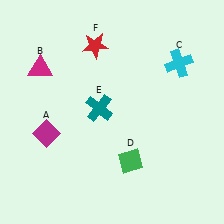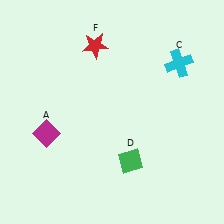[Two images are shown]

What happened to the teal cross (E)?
The teal cross (E) was removed in Image 2. It was in the top-left area of Image 1.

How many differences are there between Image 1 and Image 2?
There are 2 differences between the two images.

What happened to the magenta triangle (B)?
The magenta triangle (B) was removed in Image 2. It was in the top-left area of Image 1.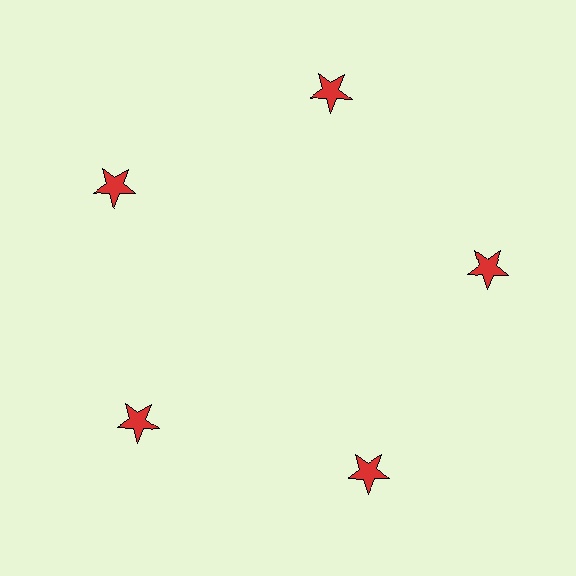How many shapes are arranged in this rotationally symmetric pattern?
There are 5 shapes, arranged in 5 groups of 1.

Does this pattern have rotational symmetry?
Yes, this pattern has 5-fold rotational symmetry. It looks the same after rotating 72 degrees around the center.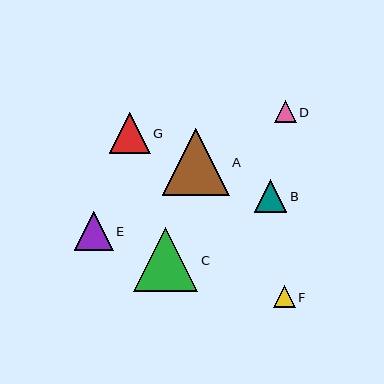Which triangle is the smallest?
Triangle D is the smallest with a size of approximately 22 pixels.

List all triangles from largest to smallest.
From largest to smallest: A, C, G, E, B, F, D.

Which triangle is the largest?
Triangle A is the largest with a size of approximately 67 pixels.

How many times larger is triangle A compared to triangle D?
Triangle A is approximately 3.1 times the size of triangle D.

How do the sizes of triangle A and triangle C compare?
Triangle A and triangle C are approximately the same size.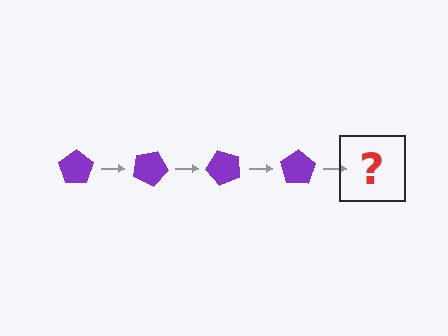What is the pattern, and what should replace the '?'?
The pattern is that the pentagon rotates 25 degrees each step. The '?' should be a purple pentagon rotated 100 degrees.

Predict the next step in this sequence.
The next step is a purple pentagon rotated 100 degrees.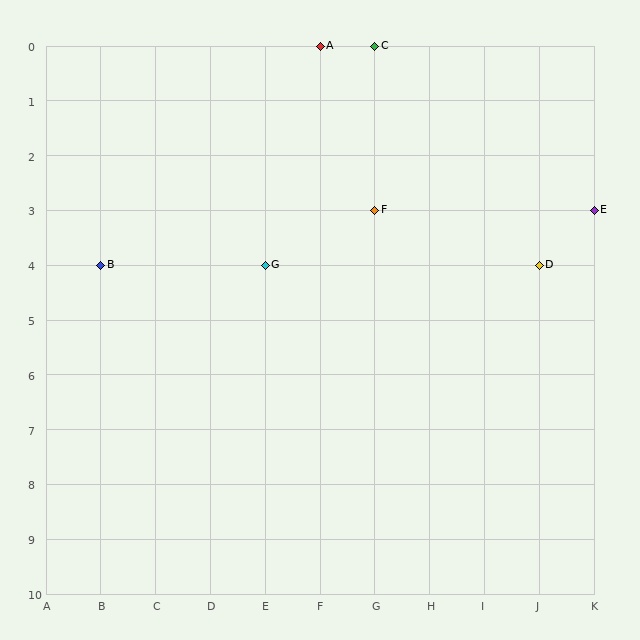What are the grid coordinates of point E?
Point E is at grid coordinates (K, 3).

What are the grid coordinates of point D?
Point D is at grid coordinates (J, 4).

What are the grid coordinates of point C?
Point C is at grid coordinates (G, 0).